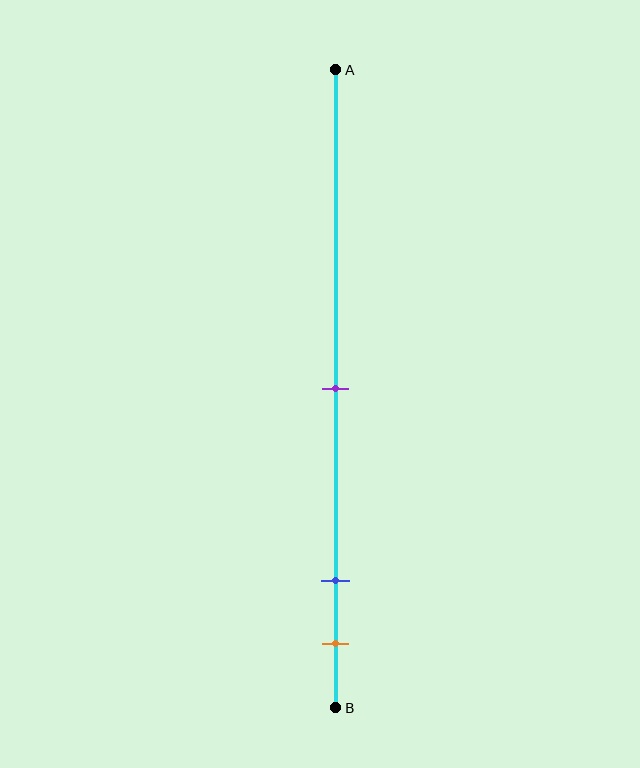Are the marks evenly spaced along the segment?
No, the marks are not evenly spaced.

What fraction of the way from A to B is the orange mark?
The orange mark is approximately 90% (0.9) of the way from A to B.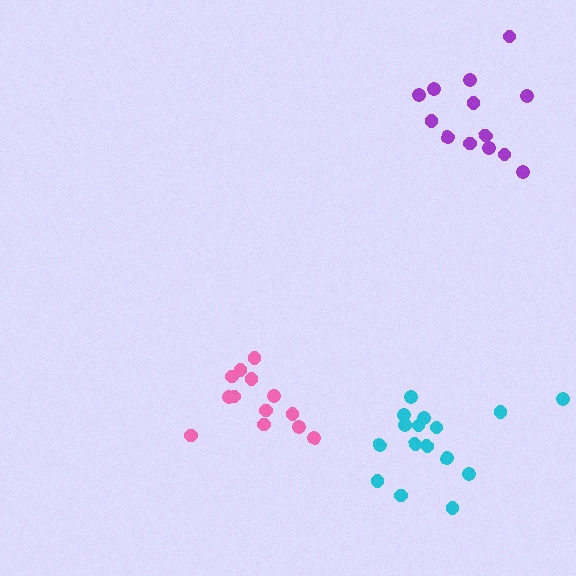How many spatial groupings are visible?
There are 3 spatial groupings.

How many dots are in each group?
Group 1: 13 dots, Group 2: 16 dots, Group 3: 13 dots (42 total).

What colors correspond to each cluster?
The clusters are colored: pink, cyan, purple.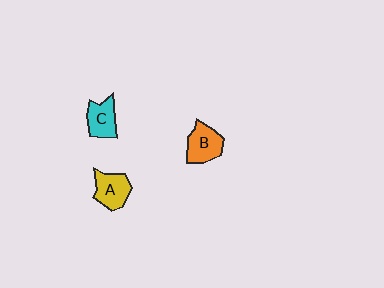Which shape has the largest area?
Shape B (orange).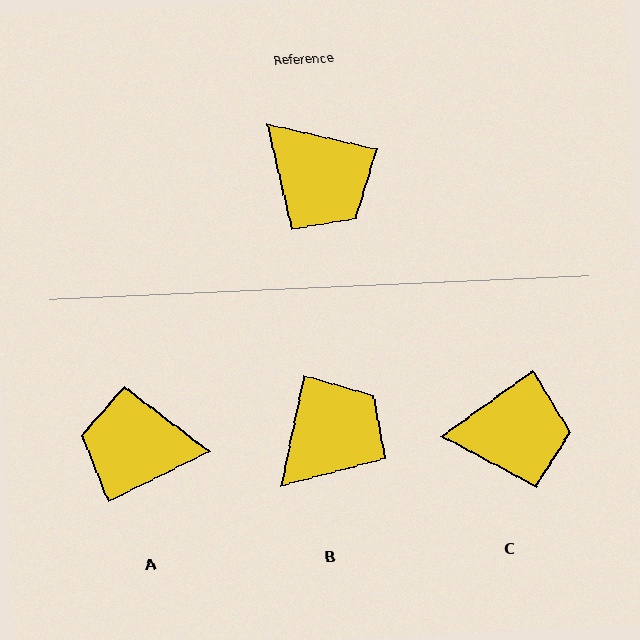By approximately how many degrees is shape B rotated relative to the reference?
Approximately 91 degrees counter-clockwise.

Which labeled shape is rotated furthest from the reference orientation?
A, about 141 degrees away.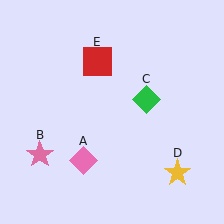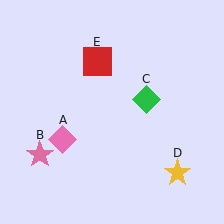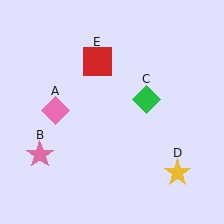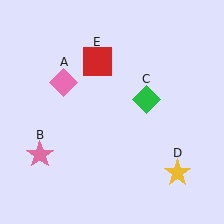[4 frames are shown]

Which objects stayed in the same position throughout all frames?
Pink star (object B) and green diamond (object C) and yellow star (object D) and red square (object E) remained stationary.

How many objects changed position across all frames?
1 object changed position: pink diamond (object A).